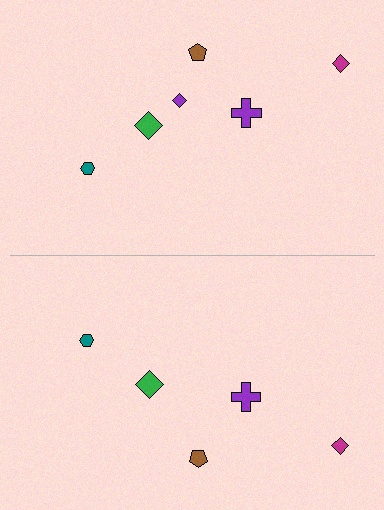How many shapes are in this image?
There are 11 shapes in this image.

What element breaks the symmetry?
A purple diamond is missing from the bottom side.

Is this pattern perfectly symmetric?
No, the pattern is not perfectly symmetric. A purple diamond is missing from the bottom side.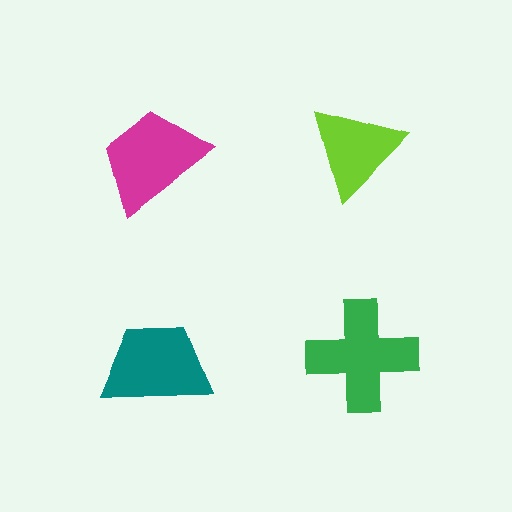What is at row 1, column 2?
A lime triangle.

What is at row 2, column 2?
A green cross.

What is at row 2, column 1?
A teal trapezoid.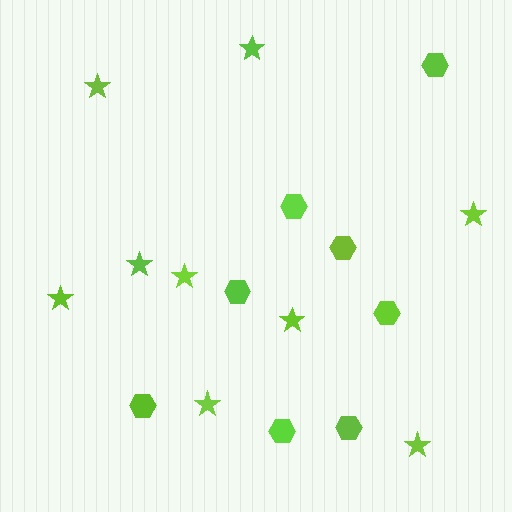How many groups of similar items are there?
There are 2 groups: one group of hexagons (8) and one group of stars (9).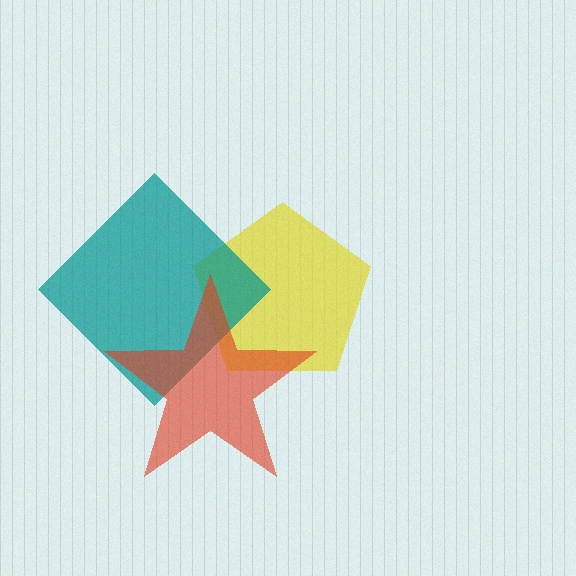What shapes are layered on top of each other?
The layered shapes are: a yellow pentagon, a teal diamond, a red star.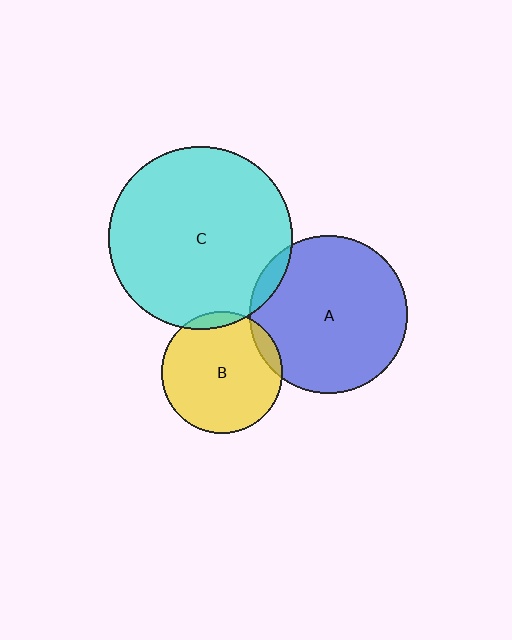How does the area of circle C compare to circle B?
Approximately 2.3 times.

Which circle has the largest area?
Circle C (cyan).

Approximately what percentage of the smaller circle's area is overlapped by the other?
Approximately 5%.